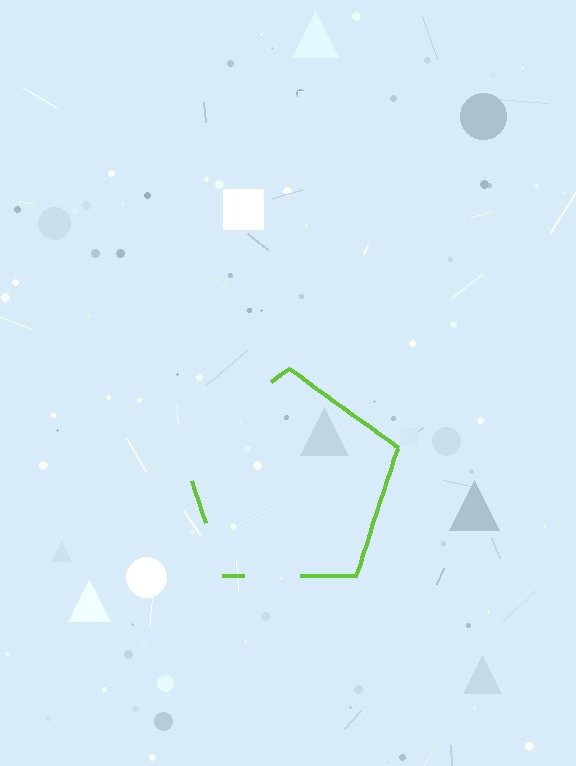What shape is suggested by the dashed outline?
The dashed outline suggests a pentagon.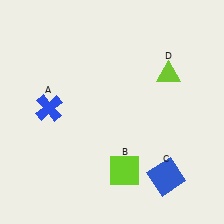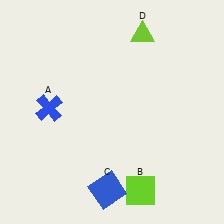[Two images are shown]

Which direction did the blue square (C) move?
The blue square (C) moved left.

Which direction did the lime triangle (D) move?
The lime triangle (D) moved up.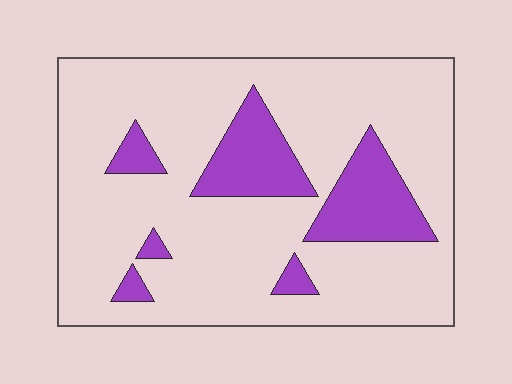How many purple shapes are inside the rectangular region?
6.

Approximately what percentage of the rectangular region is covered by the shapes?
Approximately 20%.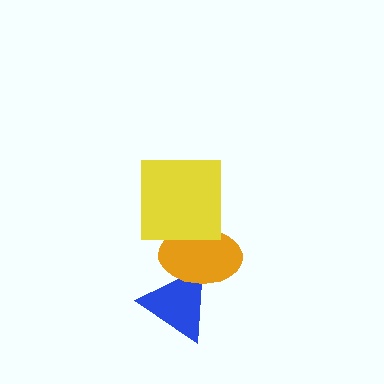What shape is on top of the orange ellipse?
The yellow square is on top of the orange ellipse.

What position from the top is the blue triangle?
The blue triangle is 3rd from the top.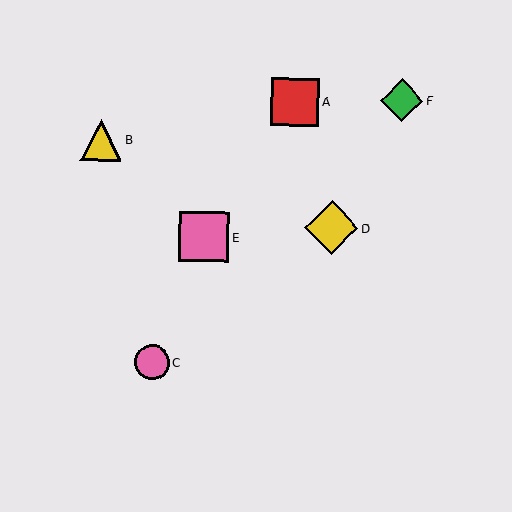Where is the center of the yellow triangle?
The center of the yellow triangle is at (101, 140).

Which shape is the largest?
The yellow diamond (labeled D) is the largest.